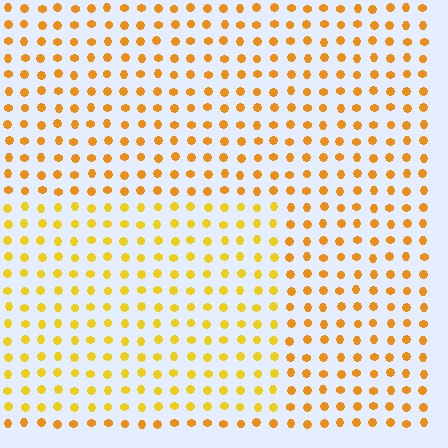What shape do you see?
I see a rectangle.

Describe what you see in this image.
The image is filled with small orange elements in a uniform arrangement. A rectangle-shaped region is visible where the elements are tinted to a slightly different hue, forming a subtle color boundary.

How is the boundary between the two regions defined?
The boundary is defined purely by a slight shift in hue (about 18 degrees). Spacing, size, and orientation are identical on both sides.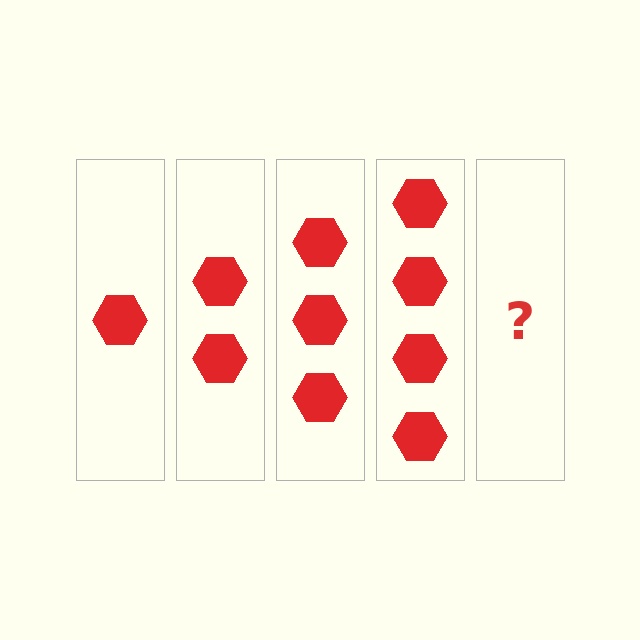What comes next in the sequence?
The next element should be 5 hexagons.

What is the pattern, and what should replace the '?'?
The pattern is that each step adds one more hexagon. The '?' should be 5 hexagons.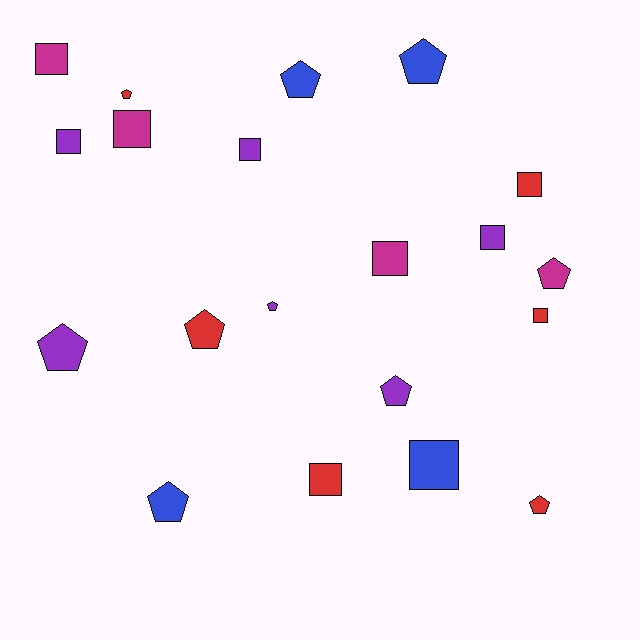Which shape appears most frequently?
Pentagon, with 10 objects.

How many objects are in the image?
There are 20 objects.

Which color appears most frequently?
Purple, with 6 objects.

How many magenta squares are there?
There are 3 magenta squares.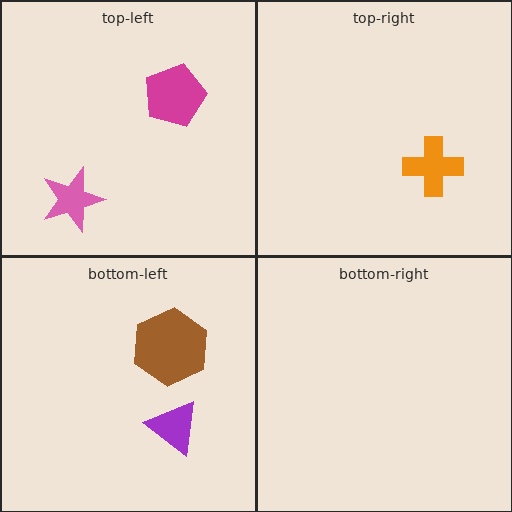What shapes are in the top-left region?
The magenta pentagon, the pink star.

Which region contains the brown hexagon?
The bottom-left region.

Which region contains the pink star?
The top-left region.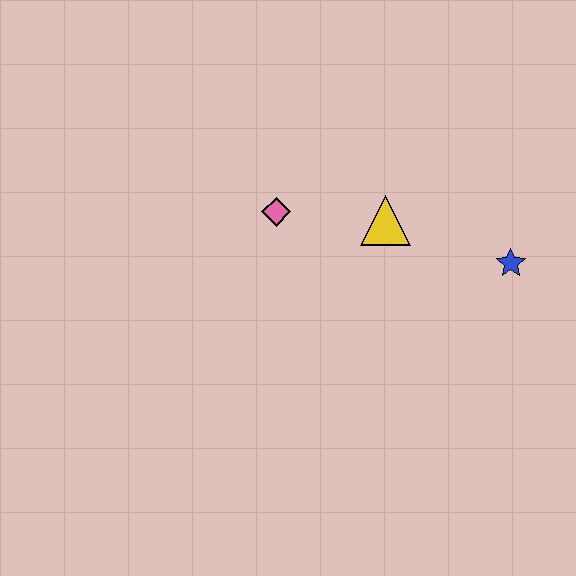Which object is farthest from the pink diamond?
The blue star is farthest from the pink diamond.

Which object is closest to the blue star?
The yellow triangle is closest to the blue star.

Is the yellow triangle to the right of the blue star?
No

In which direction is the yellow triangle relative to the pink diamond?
The yellow triangle is to the right of the pink diamond.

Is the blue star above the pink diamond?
No